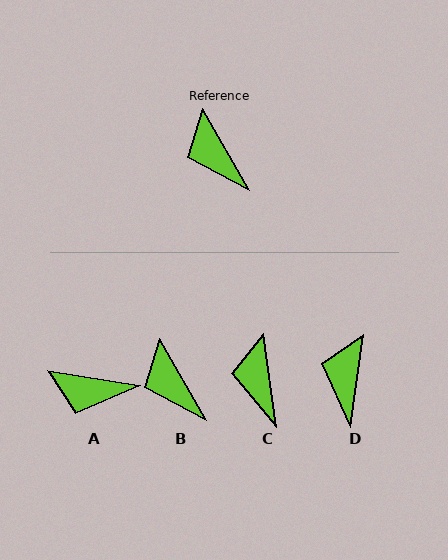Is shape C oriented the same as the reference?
No, it is off by about 22 degrees.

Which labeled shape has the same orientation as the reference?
B.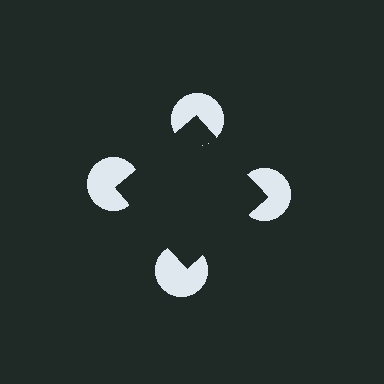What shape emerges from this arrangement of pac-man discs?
An illusory square — its edges are inferred from the aligned wedge cuts in the pac-man discs, not physically drawn.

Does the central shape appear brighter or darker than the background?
It typically appears slightly darker than the background, even though no actual brightness change is drawn.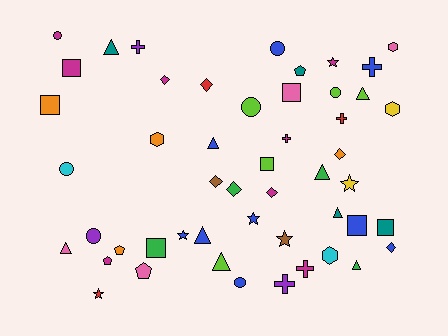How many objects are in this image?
There are 50 objects.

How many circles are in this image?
There are 7 circles.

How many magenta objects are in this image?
There are 8 magenta objects.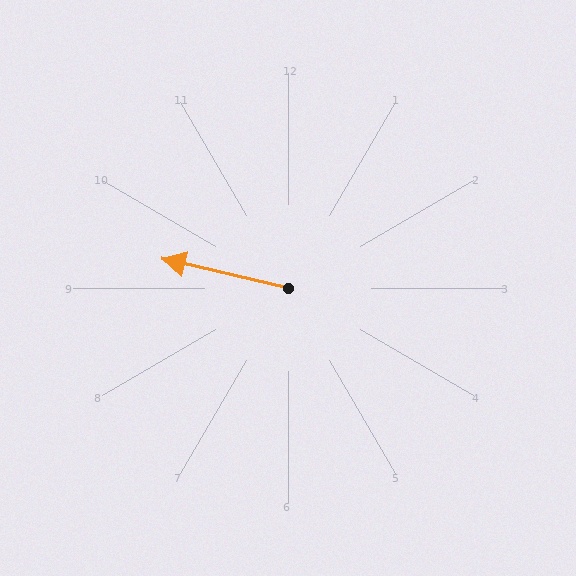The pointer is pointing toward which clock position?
Roughly 9 o'clock.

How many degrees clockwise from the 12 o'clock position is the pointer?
Approximately 283 degrees.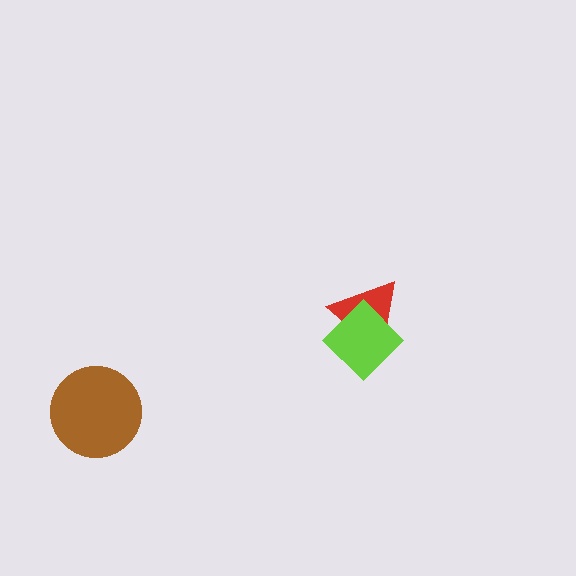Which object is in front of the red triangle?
The lime diamond is in front of the red triangle.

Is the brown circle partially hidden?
No, no other shape covers it.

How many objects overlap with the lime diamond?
1 object overlaps with the lime diamond.